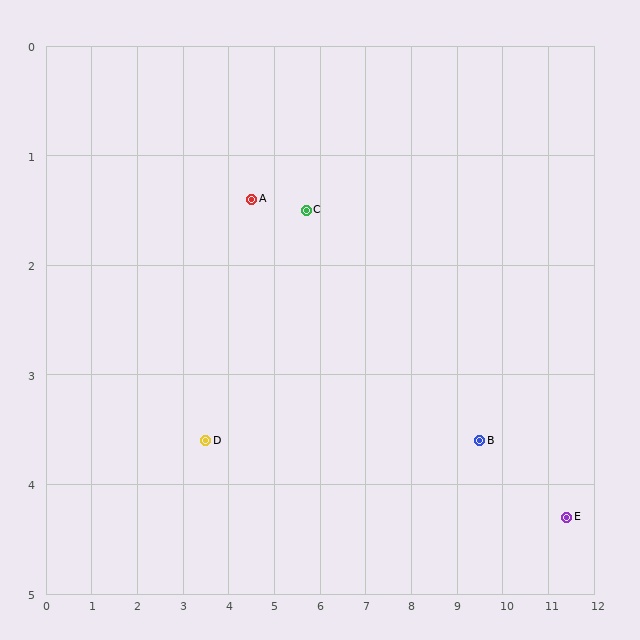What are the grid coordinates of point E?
Point E is at approximately (11.4, 4.3).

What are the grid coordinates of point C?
Point C is at approximately (5.7, 1.5).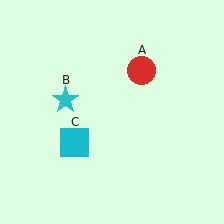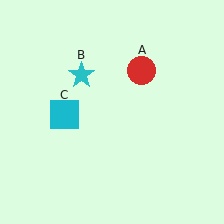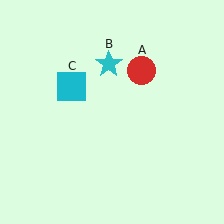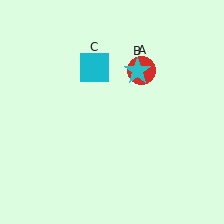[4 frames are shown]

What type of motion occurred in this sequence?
The cyan star (object B), cyan square (object C) rotated clockwise around the center of the scene.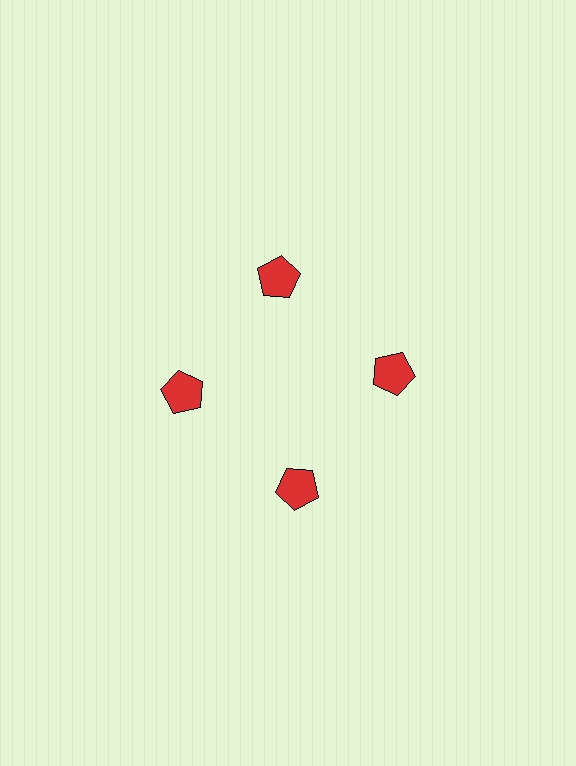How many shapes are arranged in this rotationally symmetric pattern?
There are 4 shapes, arranged in 4 groups of 1.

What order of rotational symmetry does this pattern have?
This pattern has 4-fold rotational symmetry.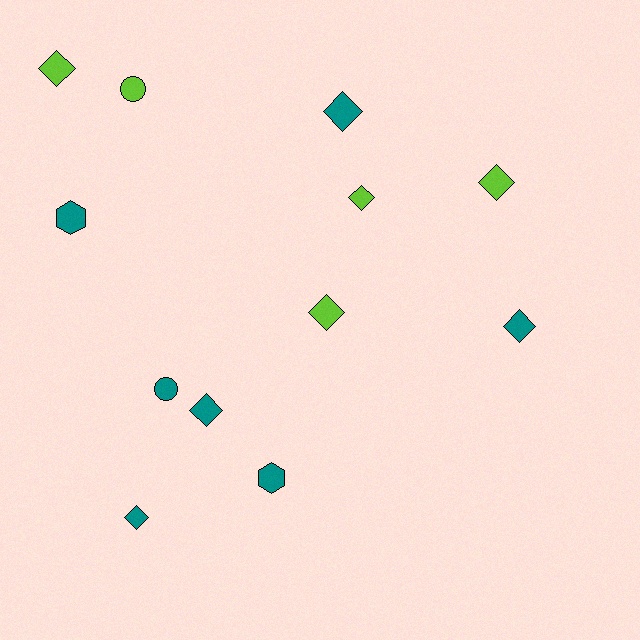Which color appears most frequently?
Teal, with 7 objects.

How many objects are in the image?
There are 12 objects.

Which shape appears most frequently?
Diamond, with 8 objects.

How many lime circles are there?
There is 1 lime circle.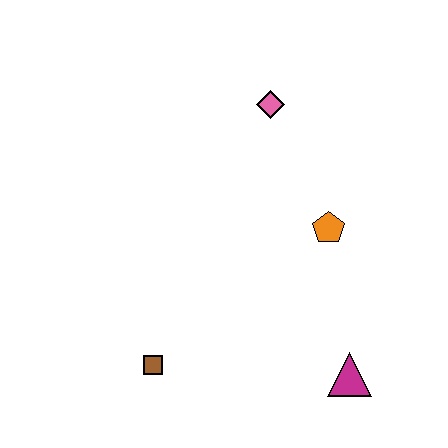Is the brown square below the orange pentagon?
Yes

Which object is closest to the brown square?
The magenta triangle is closest to the brown square.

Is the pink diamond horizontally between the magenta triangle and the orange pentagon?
No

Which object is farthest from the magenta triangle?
The pink diamond is farthest from the magenta triangle.